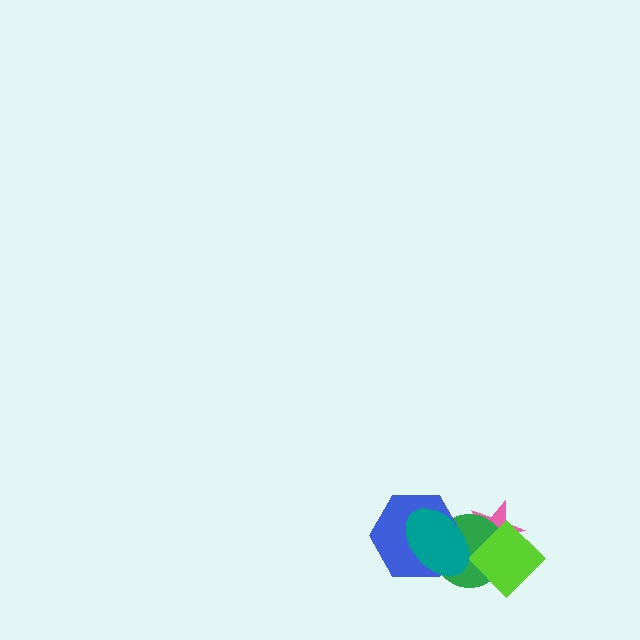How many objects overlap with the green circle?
4 objects overlap with the green circle.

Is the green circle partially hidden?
Yes, it is partially covered by another shape.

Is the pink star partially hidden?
Yes, it is partially covered by another shape.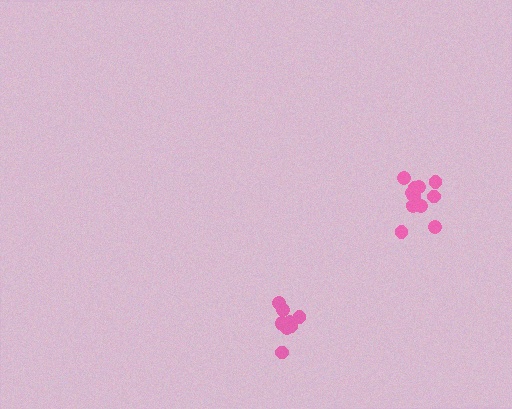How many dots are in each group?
Group 1: 13 dots, Group 2: 9 dots (22 total).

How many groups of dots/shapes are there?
There are 2 groups.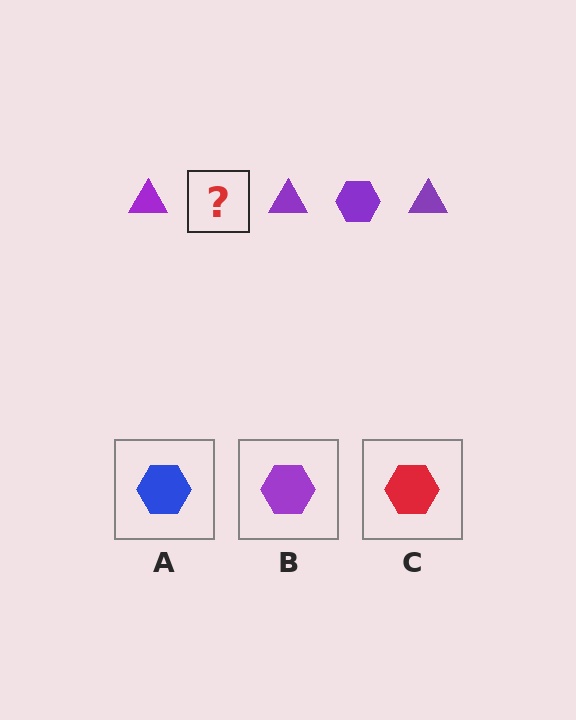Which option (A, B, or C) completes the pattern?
B.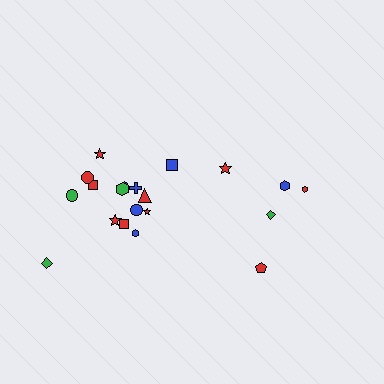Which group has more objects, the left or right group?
The left group.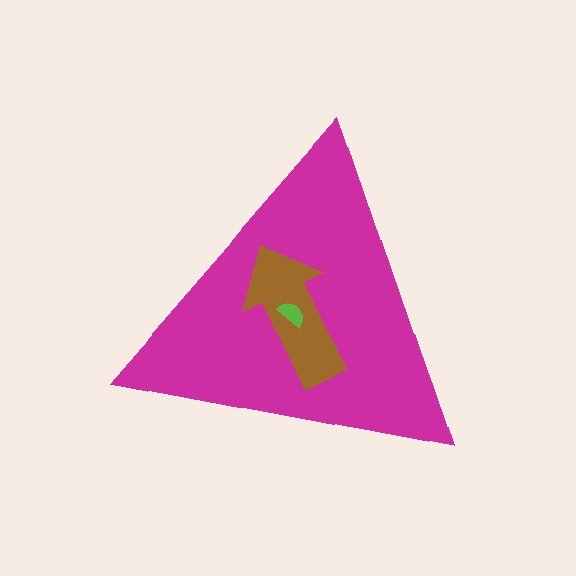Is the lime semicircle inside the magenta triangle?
Yes.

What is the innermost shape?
The lime semicircle.